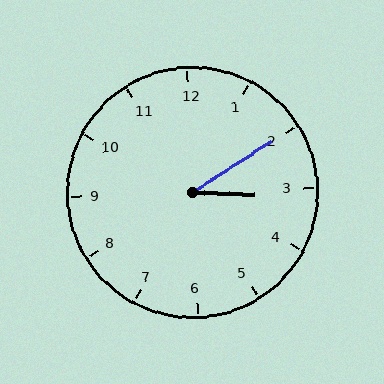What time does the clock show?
3:10.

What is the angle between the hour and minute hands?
Approximately 35 degrees.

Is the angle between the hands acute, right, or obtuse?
It is acute.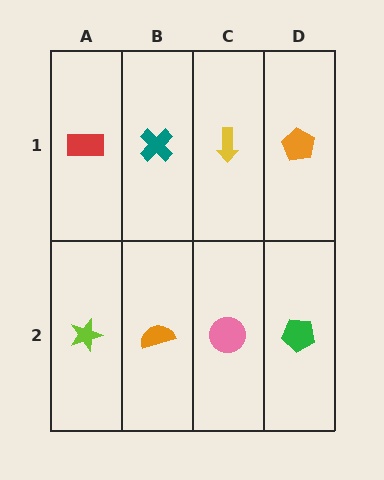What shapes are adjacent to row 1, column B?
An orange semicircle (row 2, column B), a red rectangle (row 1, column A), a yellow arrow (row 1, column C).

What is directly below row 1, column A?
A lime star.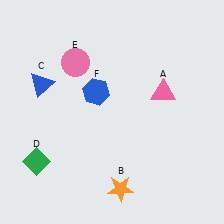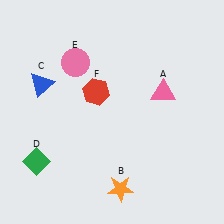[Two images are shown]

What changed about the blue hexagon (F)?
In Image 1, F is blue. In Image 2, it changed to red.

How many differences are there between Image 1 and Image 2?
There is 1 difference between the two images.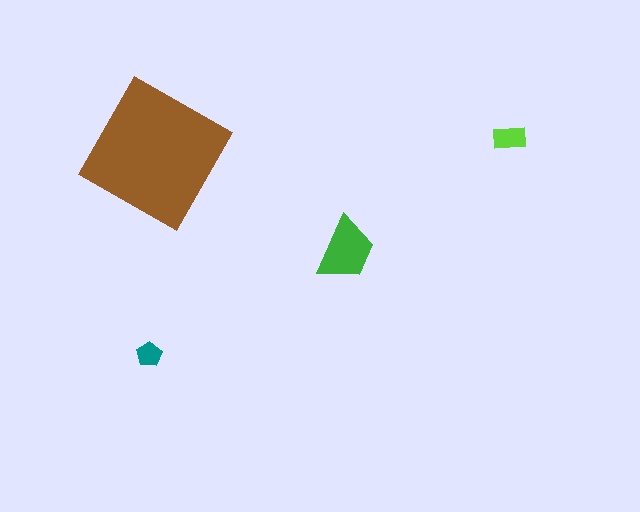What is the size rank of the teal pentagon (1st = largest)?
4th.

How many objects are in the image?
There are 4 objects in the image.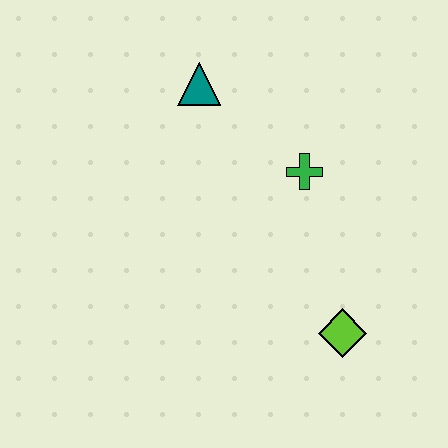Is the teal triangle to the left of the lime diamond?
Yes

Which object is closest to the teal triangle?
The green cross is closest to the teal triangle.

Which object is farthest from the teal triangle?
The lime diamond is farthest from the teal triangle.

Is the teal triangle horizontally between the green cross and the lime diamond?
No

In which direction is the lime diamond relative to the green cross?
The lime diamond is below the green cross.